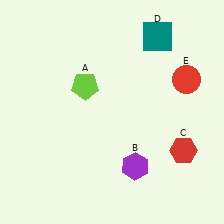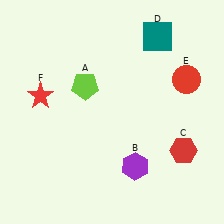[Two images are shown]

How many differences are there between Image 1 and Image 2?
There is 1 difference between the two images.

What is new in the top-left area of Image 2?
A red star (F) was added in the top-left area of Image 2.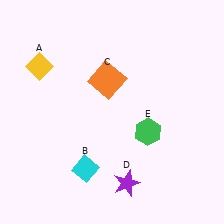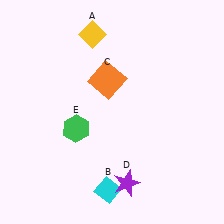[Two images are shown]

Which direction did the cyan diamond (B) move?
The cyan diamond (B) moved right.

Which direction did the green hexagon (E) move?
The green hexagon (E) moved left.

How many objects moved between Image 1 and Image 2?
3 objects moved between the two images.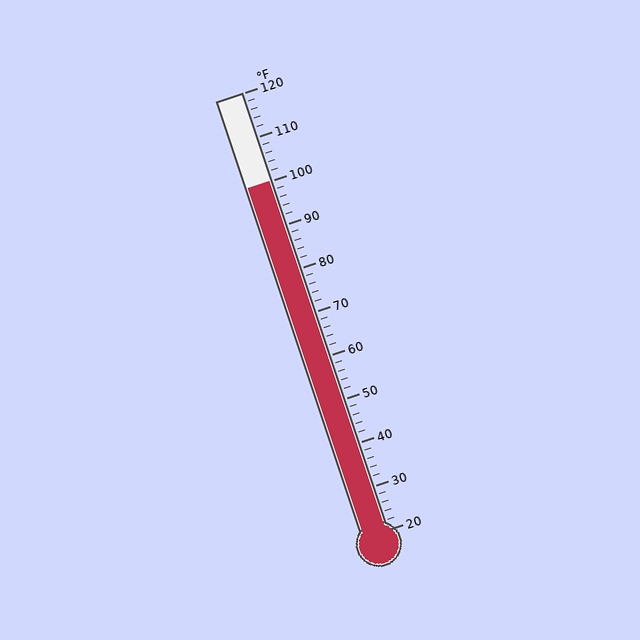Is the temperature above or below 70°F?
The temperature is above 70°F.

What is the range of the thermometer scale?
The thermometer scale ranges from 20°F to 120°F.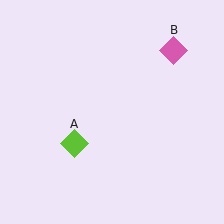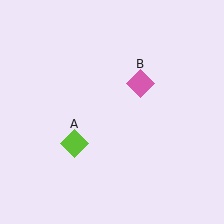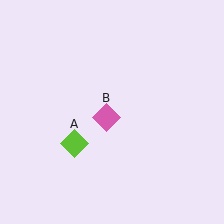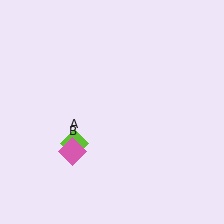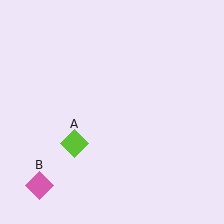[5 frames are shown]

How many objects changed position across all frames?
1 object changed position: pink diamond (object B).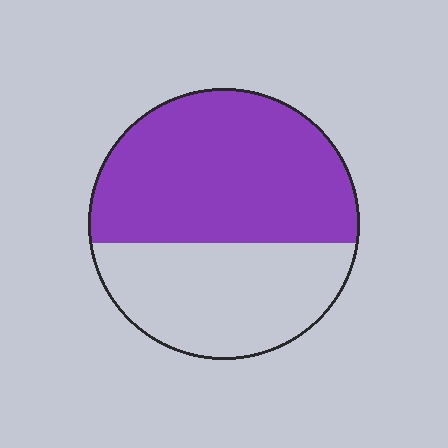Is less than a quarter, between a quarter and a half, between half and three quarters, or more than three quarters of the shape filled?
Between half and three quarters.